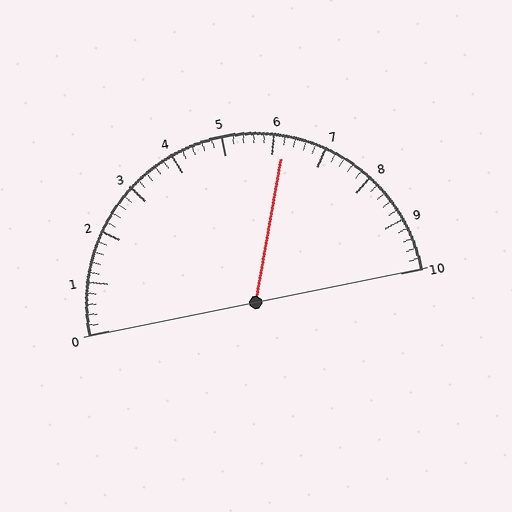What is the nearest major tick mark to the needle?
The nearest major tick mark is 6.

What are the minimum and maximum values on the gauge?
The gauge ranges from 0 to 10.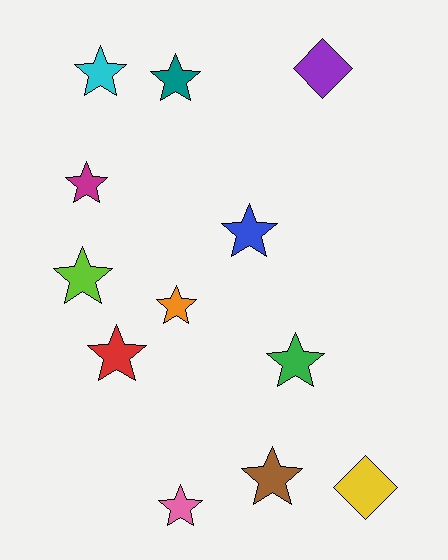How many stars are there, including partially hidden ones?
There are 10 stars.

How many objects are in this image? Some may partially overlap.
There are 12 objects.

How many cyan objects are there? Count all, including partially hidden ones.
There is 1 cyan object.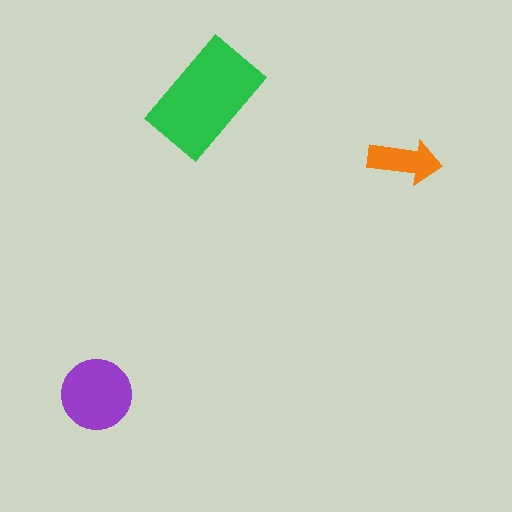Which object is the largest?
The green rectangle.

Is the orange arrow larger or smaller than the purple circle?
Smaller.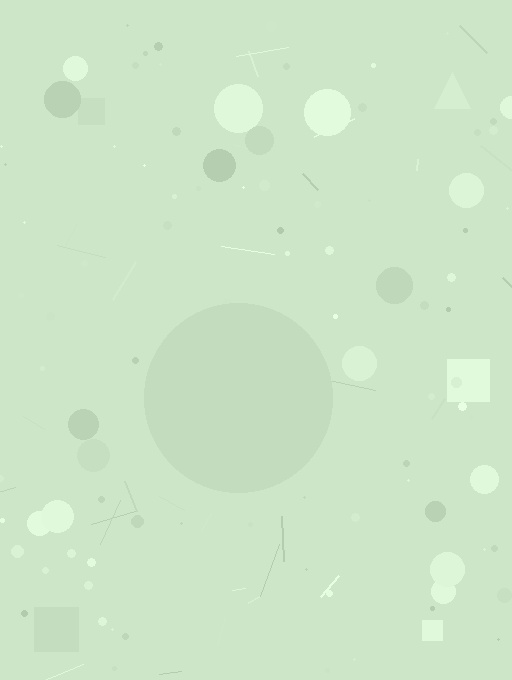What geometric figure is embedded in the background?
A circle is embedded in the background.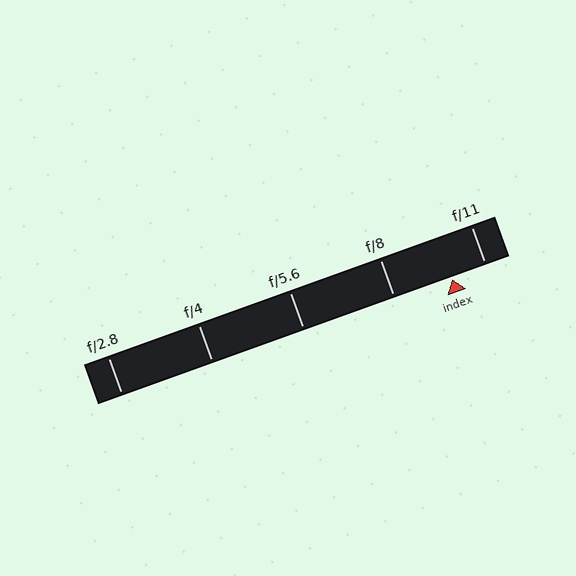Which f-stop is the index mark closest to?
The index mark is closest to f/11.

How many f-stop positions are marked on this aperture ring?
There are 5 f-stop positions marked.